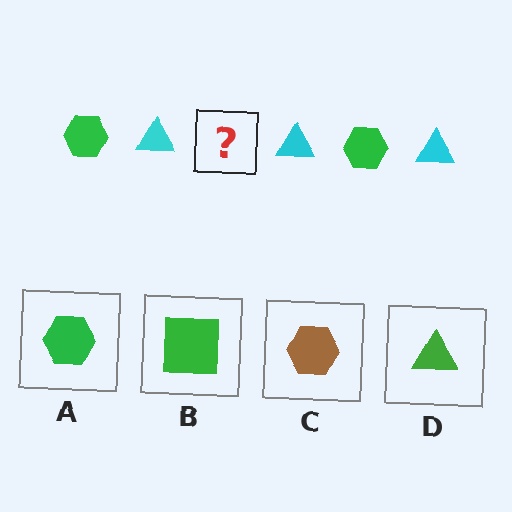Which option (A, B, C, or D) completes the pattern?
A.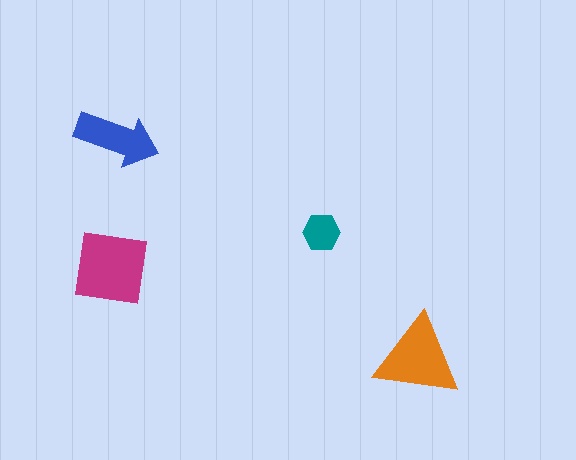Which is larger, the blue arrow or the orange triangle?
The orange triangle.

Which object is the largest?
The magenta square.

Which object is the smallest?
The teal hexagon.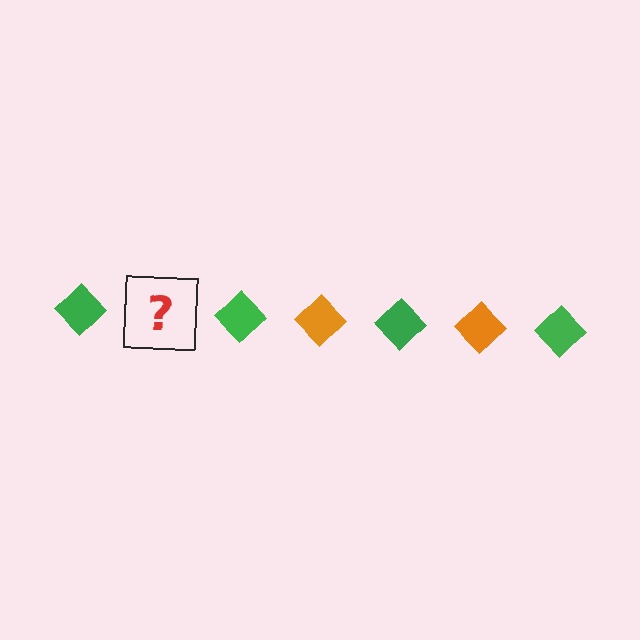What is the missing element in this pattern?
The missing element is an orange diamond.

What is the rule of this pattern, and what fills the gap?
The rule is that the pattern cycles through green, orange diamonds. The gap should be filled with an orange diamond.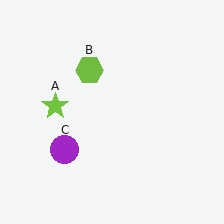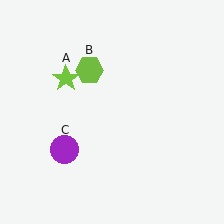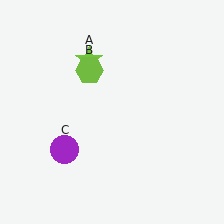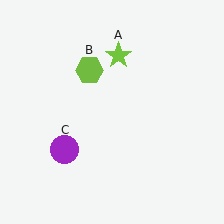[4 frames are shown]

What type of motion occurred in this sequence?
The lime star (object A) rotated clockwise around the center of the scene.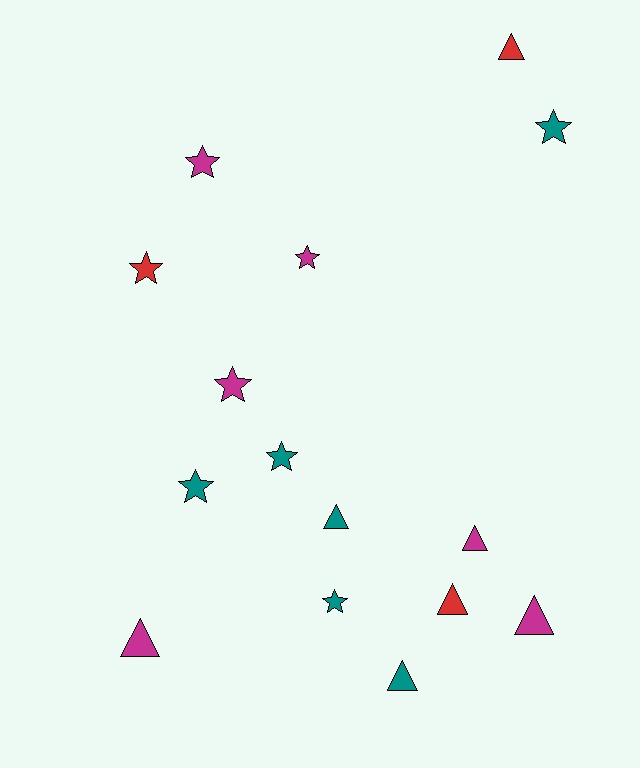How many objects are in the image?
There are 15 objects.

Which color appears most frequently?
Teal, with 6 objects.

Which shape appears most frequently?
Star, with 8 objects.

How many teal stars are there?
There are 4 teal stars.